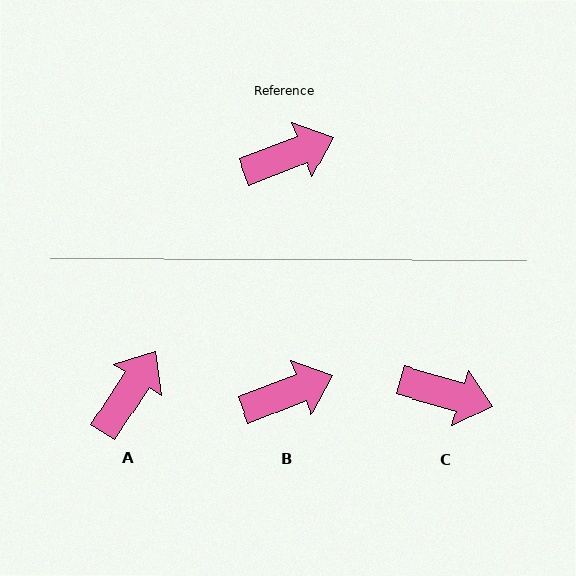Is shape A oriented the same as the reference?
No, it is off by about 36 degrees.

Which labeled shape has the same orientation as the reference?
B.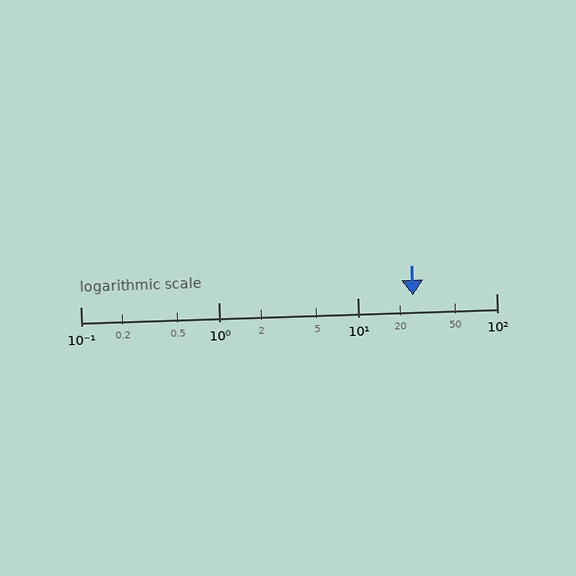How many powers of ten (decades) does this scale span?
The scale spans 3 decades, from 0.1 to 100.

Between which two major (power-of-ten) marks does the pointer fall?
The pointer is between 10 and 100.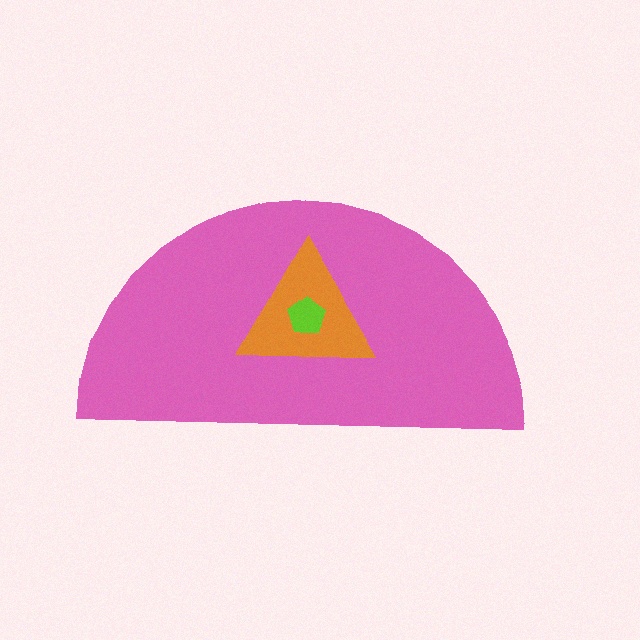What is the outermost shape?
The pink semicircle.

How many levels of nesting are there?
3.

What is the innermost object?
The lime pentagon.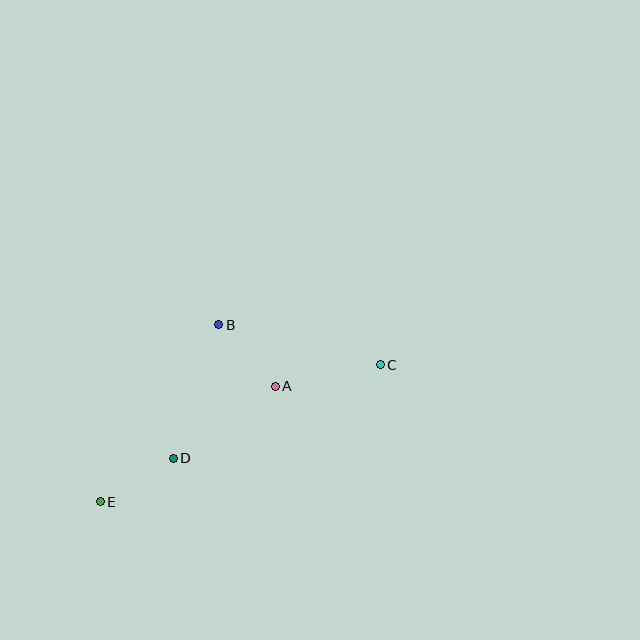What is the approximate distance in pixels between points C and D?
The distance between C and D is approximately 227 pixels.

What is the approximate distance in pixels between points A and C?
The distance between A and C is approximately 107 pixels.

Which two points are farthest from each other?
Points C and E are farthest from each other.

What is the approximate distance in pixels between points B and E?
The distance between B and E is approximately 213 pixels.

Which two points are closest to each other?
Points A and B are closest to each other.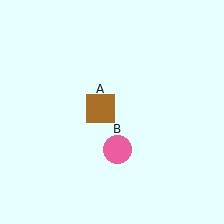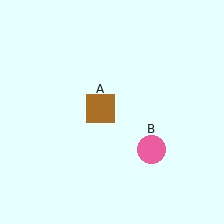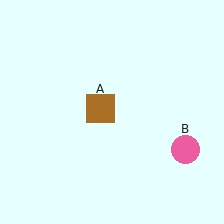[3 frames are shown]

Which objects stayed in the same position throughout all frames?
Brown square (object A) remained stationary.